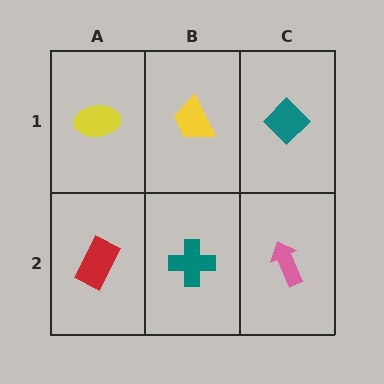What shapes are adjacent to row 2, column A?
A yellow ellipse (row 1, column A), a teal cross (row 2, column B).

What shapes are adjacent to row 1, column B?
A teal cross (row 2, column B), a yellow ellipse (row 1, column A), a teal diamond (row 1, column C).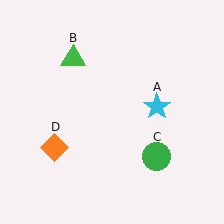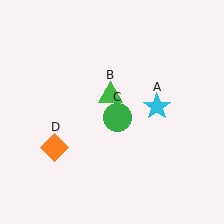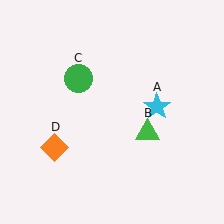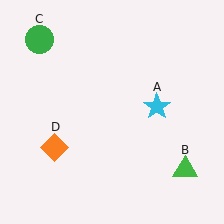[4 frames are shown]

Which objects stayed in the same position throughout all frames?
Cyan star (object A) and orange diamond (object D) remained stationary.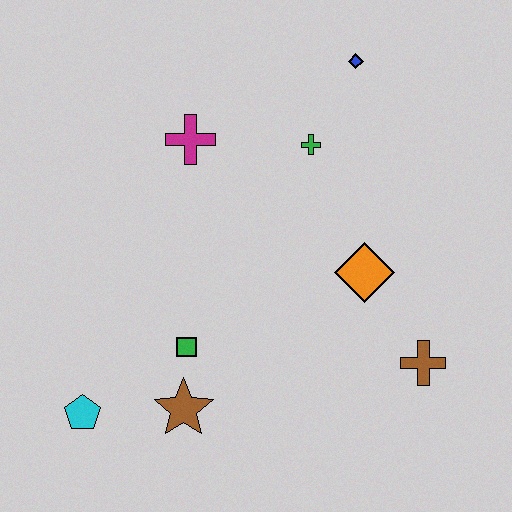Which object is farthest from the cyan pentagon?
The blue diamond is farthest from the cyan pentagon.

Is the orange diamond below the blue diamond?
Yes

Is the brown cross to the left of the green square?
No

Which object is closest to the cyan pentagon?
The brown star is closest to the cyan pentagon.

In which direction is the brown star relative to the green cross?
The brown star is below the green cross.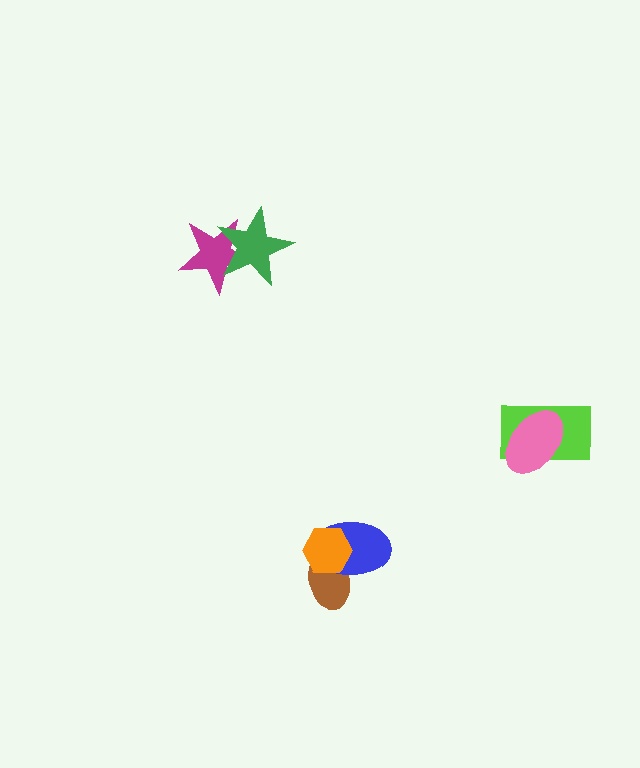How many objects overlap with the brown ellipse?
2 objects overlap with the brown ellipse.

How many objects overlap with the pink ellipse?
1 object overlaps with the pink ellipse.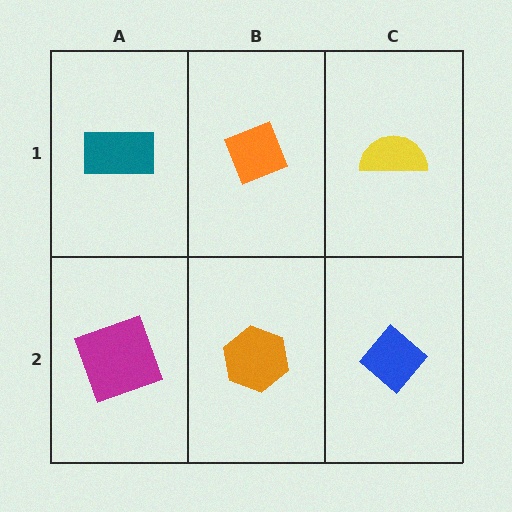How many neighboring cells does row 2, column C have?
2.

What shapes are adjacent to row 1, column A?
A magenta square (row 2, column A), an orange diamond (row 1, column B).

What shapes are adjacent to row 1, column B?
An orange hexagon (row 2, column B), a teal rectangle (row 1, column A), a yellow semicircle (row 1, column C).